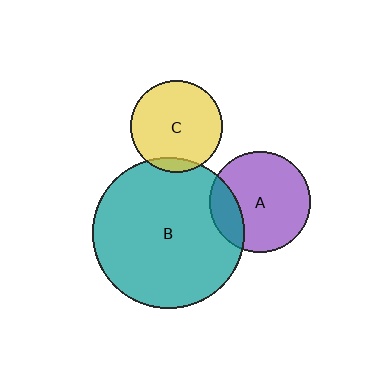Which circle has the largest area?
Circle B (teal).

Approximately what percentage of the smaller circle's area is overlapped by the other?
Approximately 10%.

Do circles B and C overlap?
Yes.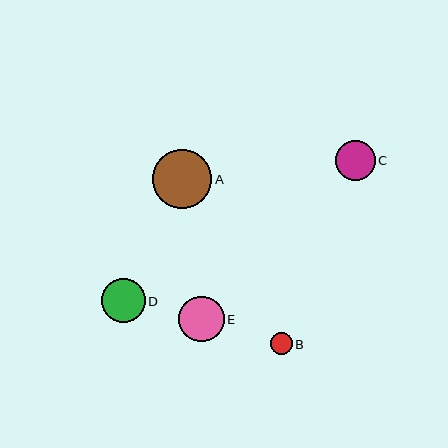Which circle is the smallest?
Circle B is the smallest with a size of approximately 22 pixels.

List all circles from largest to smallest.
From largest to smallest: A, E, D, C, B.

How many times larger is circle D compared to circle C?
Circle D is approximately 1.1 times the size of circle C.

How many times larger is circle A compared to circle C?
Circle A is approximately 1.5 times the size of circle C.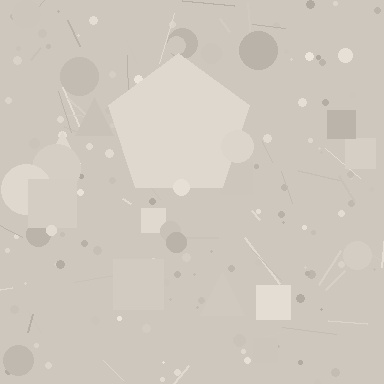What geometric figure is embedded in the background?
A pentagon is embedded in the background.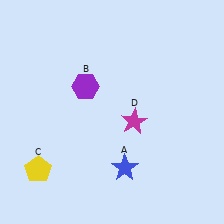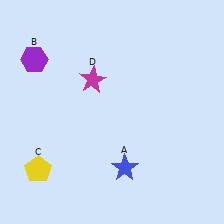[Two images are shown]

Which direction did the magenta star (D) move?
The magenta star (D) moved left.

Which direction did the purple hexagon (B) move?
The purple hexagon (B) moved left.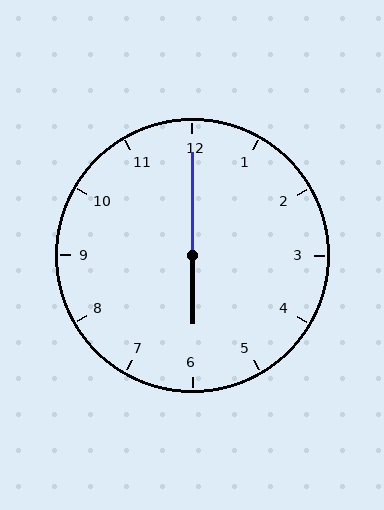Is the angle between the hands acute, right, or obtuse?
It is obtuse.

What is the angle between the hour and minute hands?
Approximately 180 degrees.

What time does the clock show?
6:00.